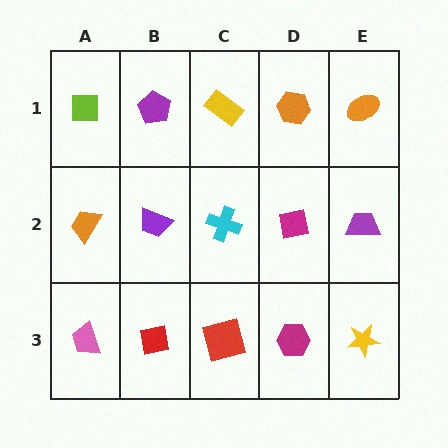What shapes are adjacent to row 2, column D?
An orange hexagon (row 1, column D), a magenta hexagon (row 3, column D), a cyan cross (row 2, column C), a purple trapezoid (row 2, column E).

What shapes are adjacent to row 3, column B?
A purple trapezoid (row 2, column B), a pink trapezoid (row 3, column A), a red square (row 3, column C).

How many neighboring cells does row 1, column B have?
3.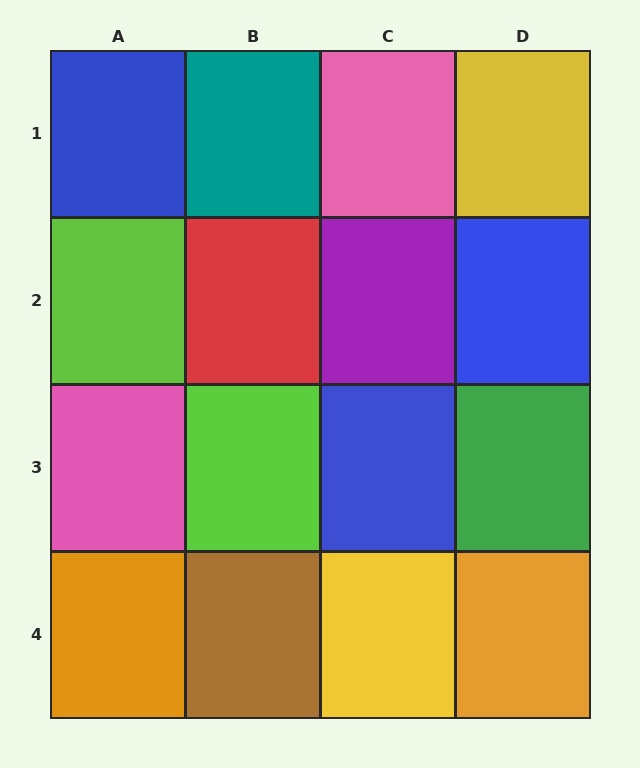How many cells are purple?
1 cell is purple.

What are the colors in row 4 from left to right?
Orange, brown, yellow, orange.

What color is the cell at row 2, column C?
Purple.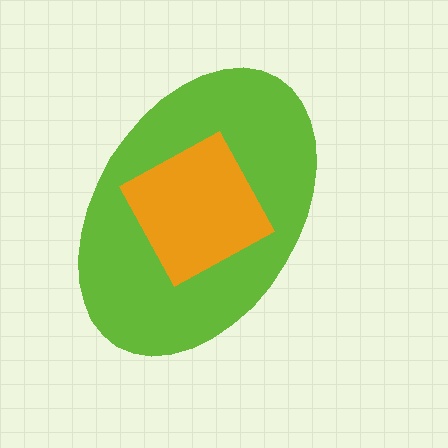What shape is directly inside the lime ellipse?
The orange square.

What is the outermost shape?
The lime ellipse.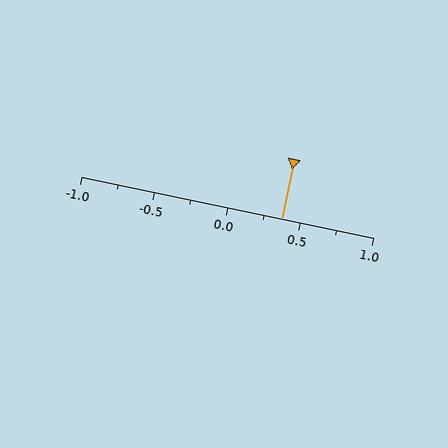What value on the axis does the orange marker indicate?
The marker indicates approximately 0.38.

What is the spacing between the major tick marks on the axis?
The major ticks are spaced 0.5 apart.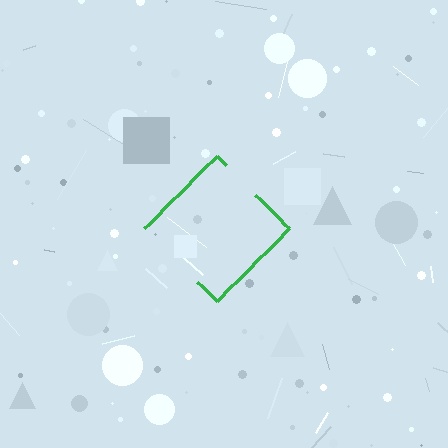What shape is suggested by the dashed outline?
The dashed outline suggests a diamond.